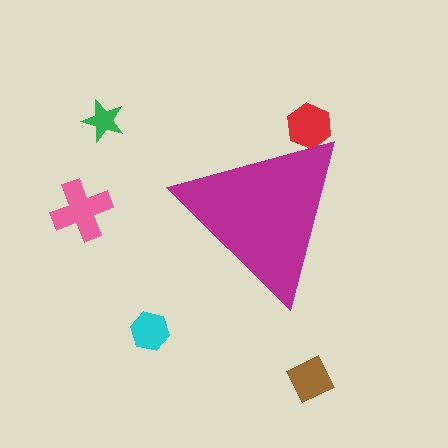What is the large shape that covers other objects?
A magenta triangle.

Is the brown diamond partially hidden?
No, the brown diamond is fully visible.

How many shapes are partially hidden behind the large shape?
1 shape is partially hidden.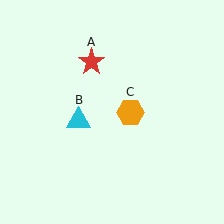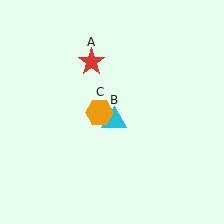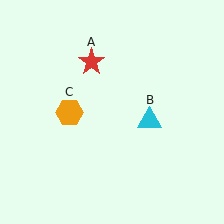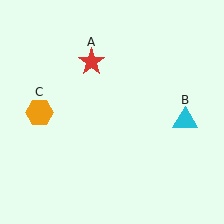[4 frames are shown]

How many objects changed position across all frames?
2 objects changed position: cyan triangle (object B), orange hexagon (object C).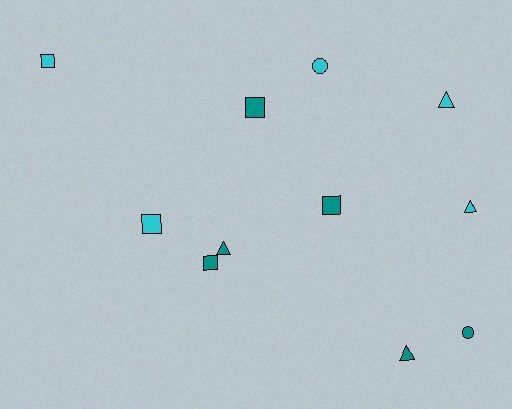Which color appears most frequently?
Teal, with 6 objects.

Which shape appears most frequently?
Square, with 5 objects.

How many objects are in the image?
There are 11 objects.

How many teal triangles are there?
There are 2 teal triangles.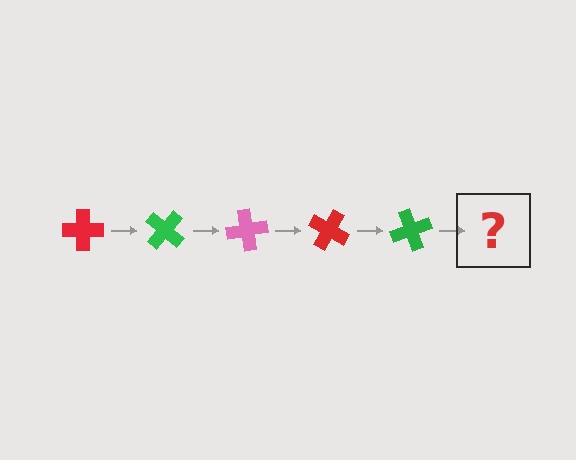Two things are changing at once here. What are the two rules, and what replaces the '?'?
The two rules are that it rotates 40 degrees each step and the color cycles through red, green, and pink. The '?' should be a pink cross, rotated 200 degrees from the start.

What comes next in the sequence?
The next element should be a pink cross, rotated 200 degrees from the start.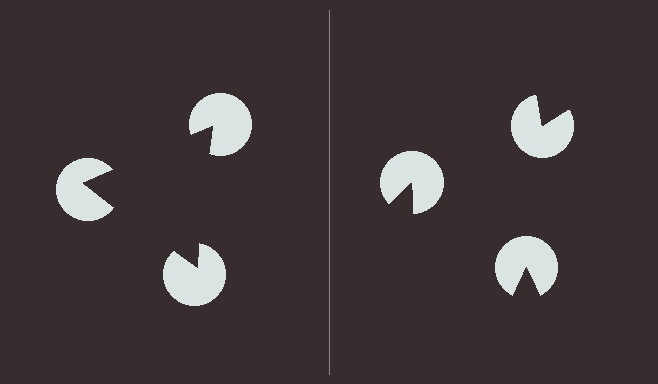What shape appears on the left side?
An illusory triangle.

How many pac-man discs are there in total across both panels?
6 — 3 on each side.